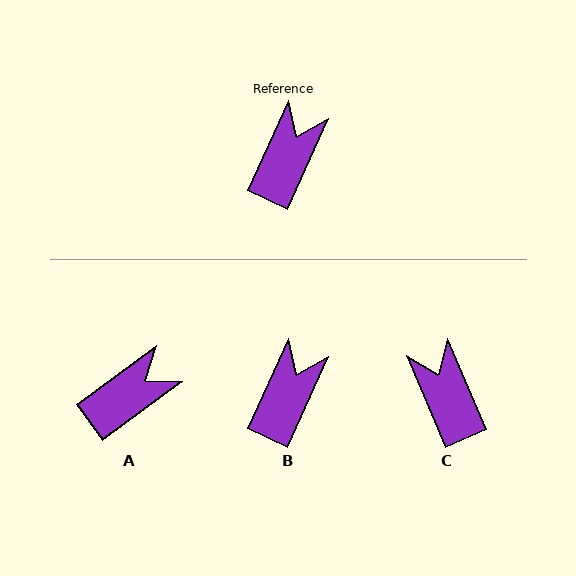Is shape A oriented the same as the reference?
No, it is off by about 29 degrees.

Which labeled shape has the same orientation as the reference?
B.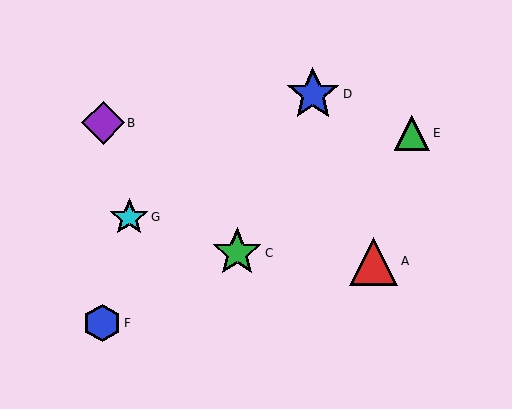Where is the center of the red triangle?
The center of the red triangle is at (374, 261).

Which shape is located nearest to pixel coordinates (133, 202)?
The cyan star (labeled G) at (129, 217) is nearest to that location.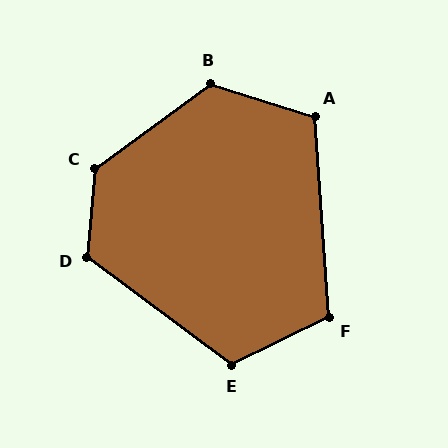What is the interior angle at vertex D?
Approximately 122 degrees (obtuse).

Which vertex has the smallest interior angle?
A, at approximately 111 degrees.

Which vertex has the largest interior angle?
C, at approximately 131 degrees.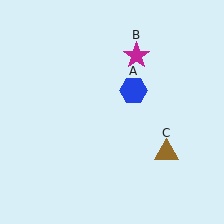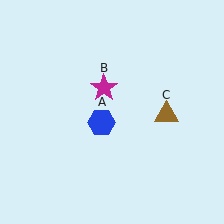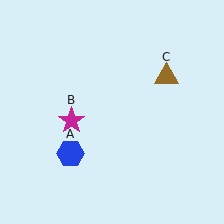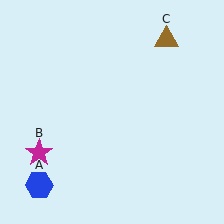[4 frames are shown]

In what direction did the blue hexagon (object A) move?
The blue hexagon (object A) moved down and to the left.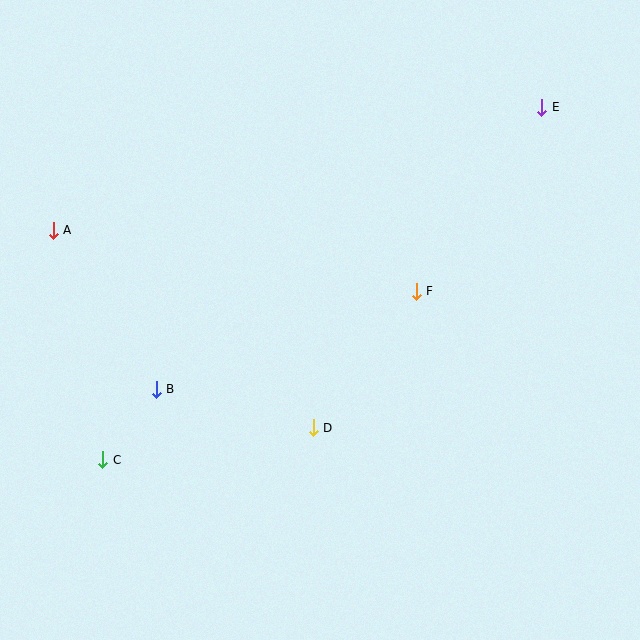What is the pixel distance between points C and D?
The distance between C and D is 213 pixels.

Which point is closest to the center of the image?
Point F at (416, 291) is closest to the center.